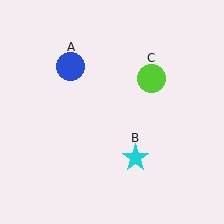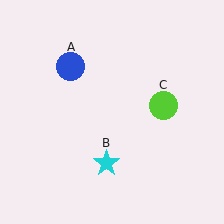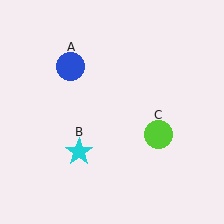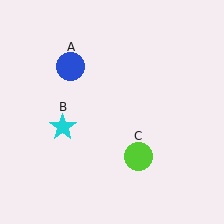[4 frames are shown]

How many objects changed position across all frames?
2 objects changed position: cyan star (object B), lime circle (object C).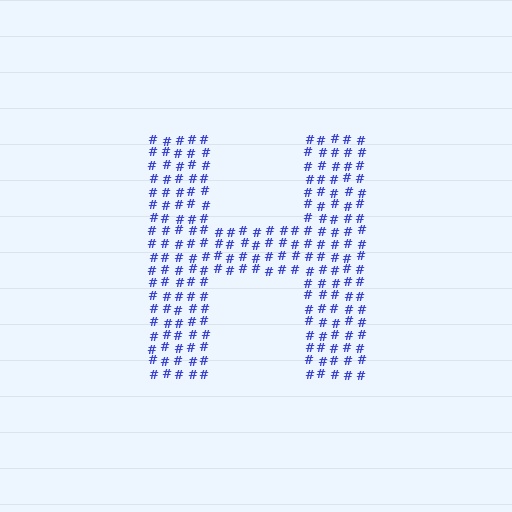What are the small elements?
The small elements are hash symbols.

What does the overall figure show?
The overall figure shows the letter H.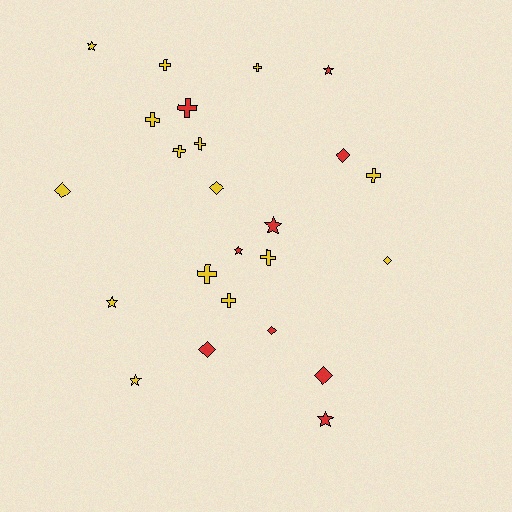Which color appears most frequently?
Yellow, with 15 objects.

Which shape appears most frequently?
Cross, with 10 objects.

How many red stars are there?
There are 4 red stars.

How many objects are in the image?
There are 24 objects.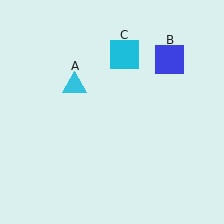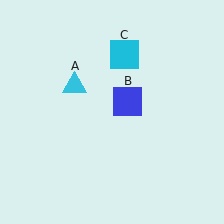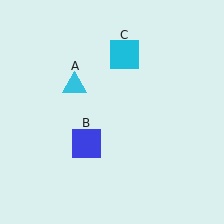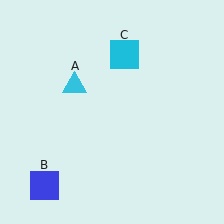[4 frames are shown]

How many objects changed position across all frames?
1 object changed position: blue square (object B).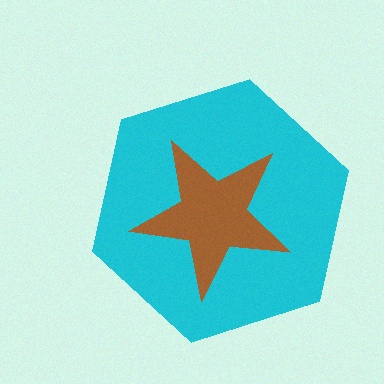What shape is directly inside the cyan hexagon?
The brown star.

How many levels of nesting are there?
2.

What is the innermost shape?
The brown star.